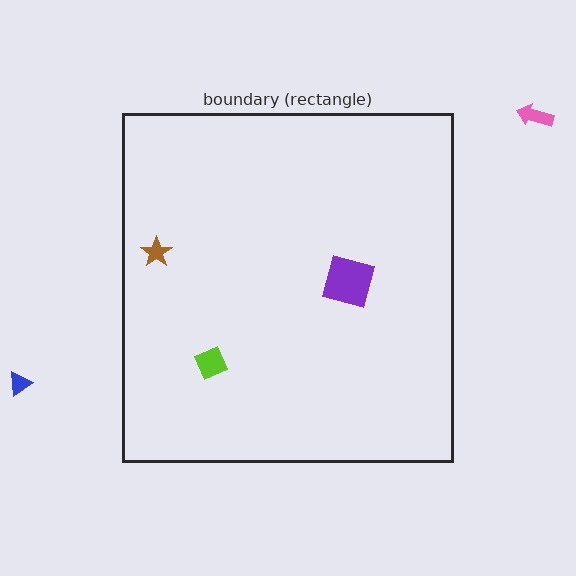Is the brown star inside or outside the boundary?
Inside.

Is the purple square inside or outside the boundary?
Inside.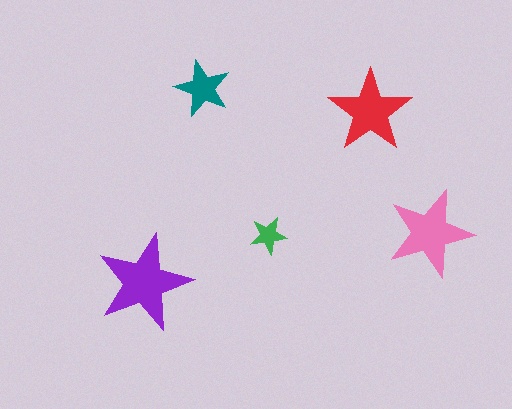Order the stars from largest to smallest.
the purple one, the pink one, the red one, the teal one, the green one.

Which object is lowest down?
The purple star is bottommost.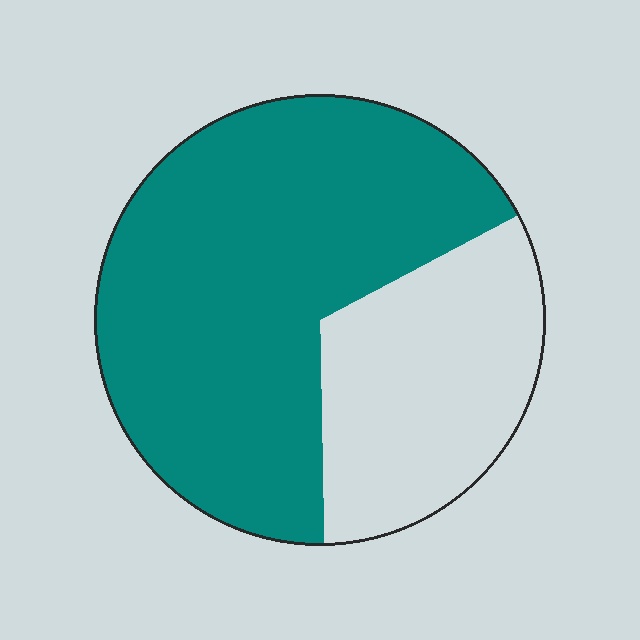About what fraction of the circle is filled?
About two thirds (2/3).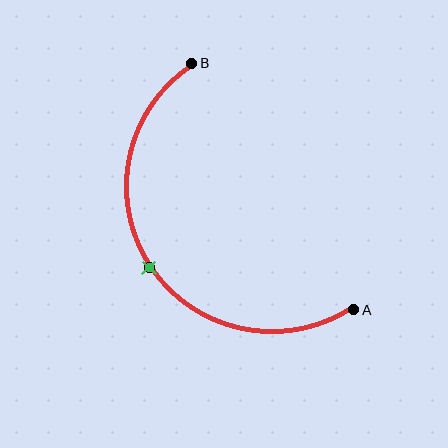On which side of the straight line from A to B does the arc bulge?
The arc bulges to the left of the straight line connecting A and B.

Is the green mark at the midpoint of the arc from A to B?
Yes. The green mark lies on the arc at equal arc-length from both A and B — it is the arc midpoint.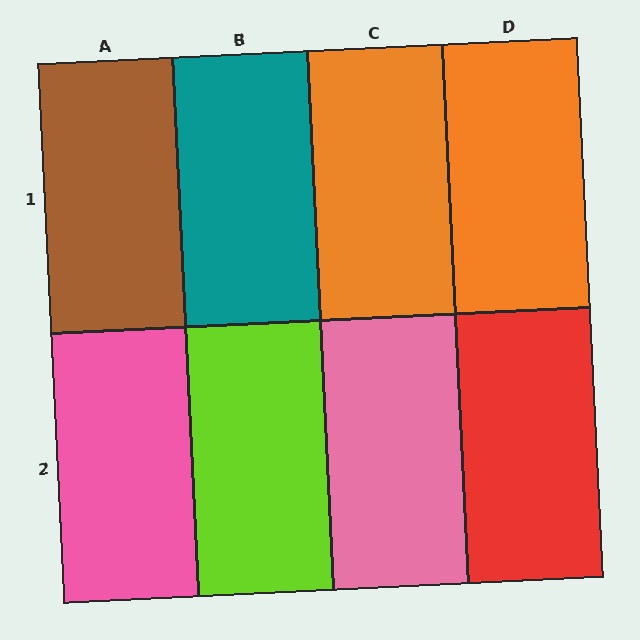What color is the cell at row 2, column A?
Pink.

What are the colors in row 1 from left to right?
Brown, teal, orange, orange.